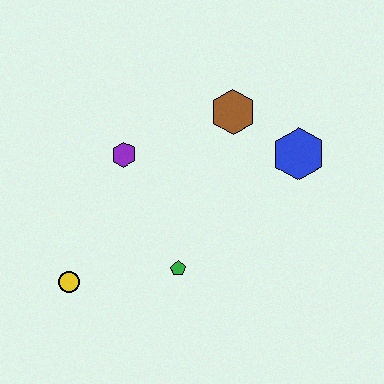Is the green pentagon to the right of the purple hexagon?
Yes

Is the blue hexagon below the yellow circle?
No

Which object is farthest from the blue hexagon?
The yellow circle is farthest from the blue hexagon.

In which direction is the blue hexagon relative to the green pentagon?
The blue hexagon is to the right of the green pentagon.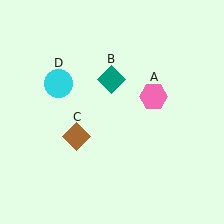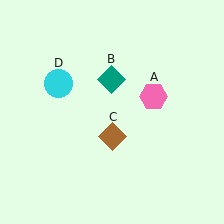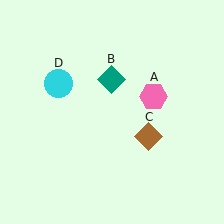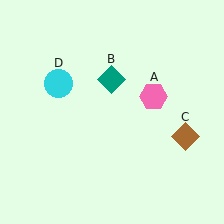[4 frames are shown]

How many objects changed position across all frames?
1 object changed position: brown diamond (object C).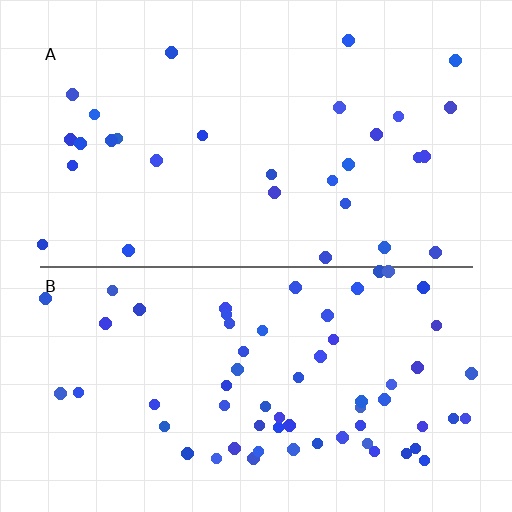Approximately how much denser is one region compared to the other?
Approximately 2.1× — region B over region A.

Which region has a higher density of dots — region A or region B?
B (the bottom).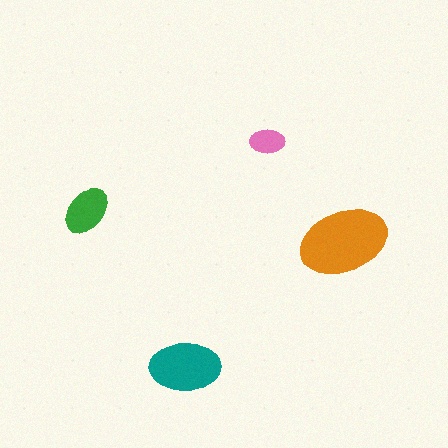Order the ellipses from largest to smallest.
the orange one, the teal one, the green one, the pink one.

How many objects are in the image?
There are 4 objects in the image.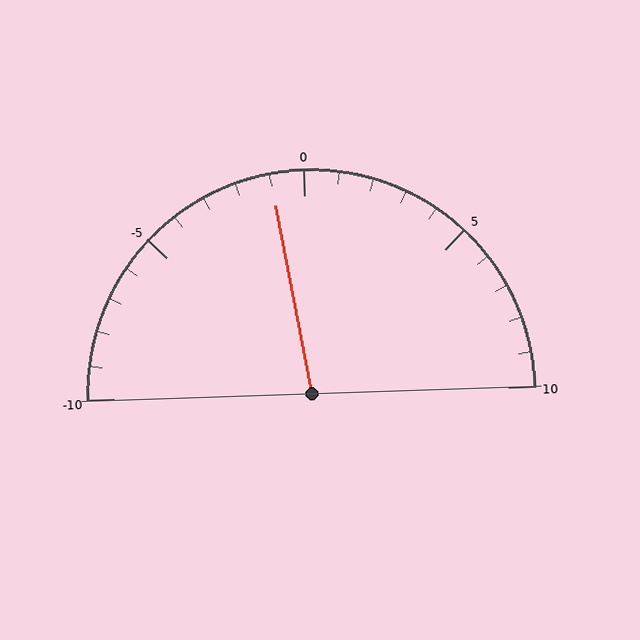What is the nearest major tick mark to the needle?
The nearest major tick mark is 0.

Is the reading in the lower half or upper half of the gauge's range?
The reading is in the lower half of the range (-10 to 10).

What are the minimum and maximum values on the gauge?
The gauge ranges from -10 to 10.